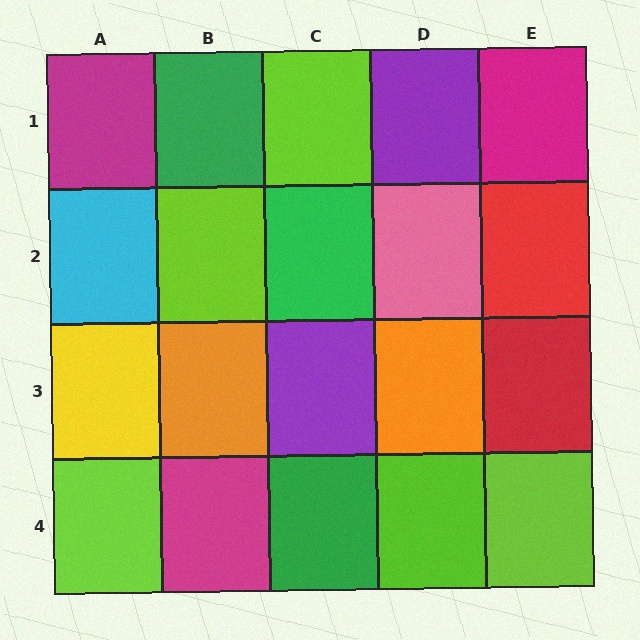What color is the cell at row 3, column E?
Red.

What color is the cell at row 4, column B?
Magenta.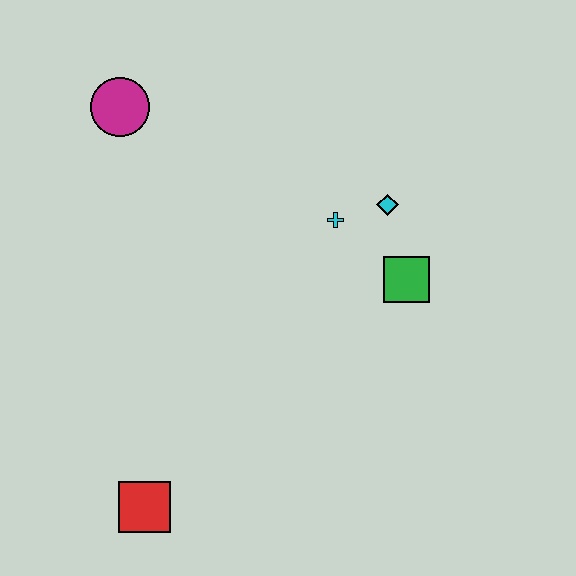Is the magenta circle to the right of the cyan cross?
No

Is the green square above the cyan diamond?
No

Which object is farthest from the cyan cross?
The red square is farthest from the cyan cross.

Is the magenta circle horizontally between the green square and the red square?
No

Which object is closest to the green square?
The cyan diamond is closest to the green square.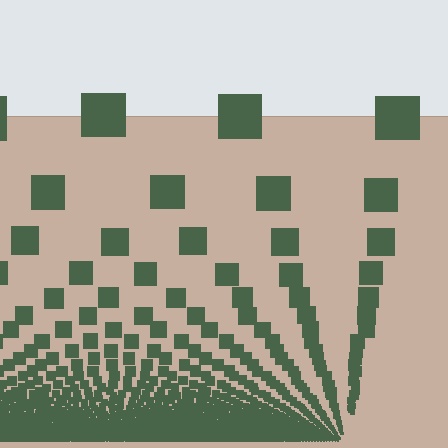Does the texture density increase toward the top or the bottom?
Density increases toward the bottom.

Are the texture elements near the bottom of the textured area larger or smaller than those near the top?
Smaller. The gradient is inverted — elements near the bottom are smaller and denser.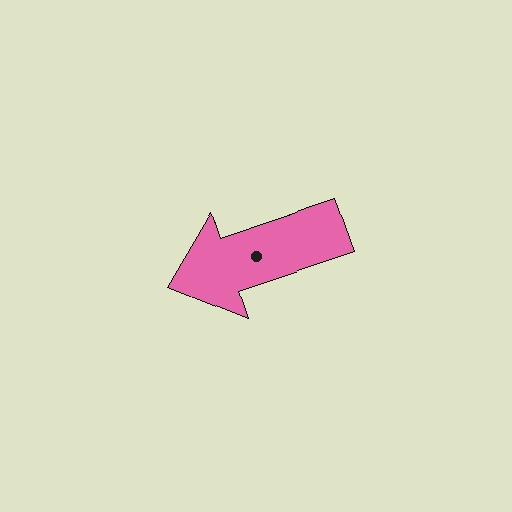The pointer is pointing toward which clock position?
Roughly 8 o'clock.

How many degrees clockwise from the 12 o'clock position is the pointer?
Approximately 251 degrees.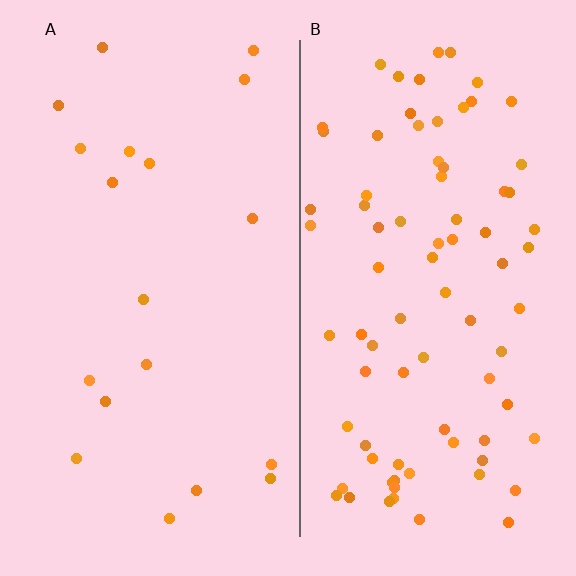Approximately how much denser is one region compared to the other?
Approximately 4.4× — region B over region A.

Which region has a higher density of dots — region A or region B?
B (the right).